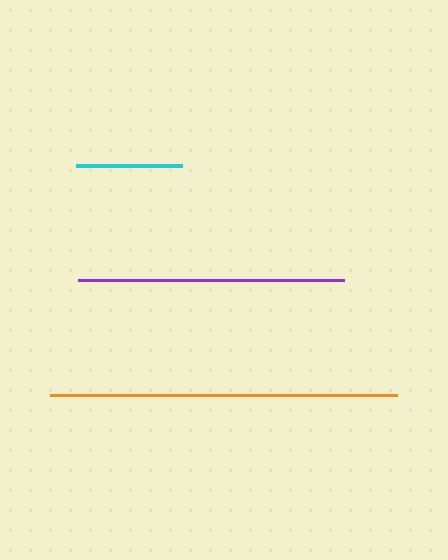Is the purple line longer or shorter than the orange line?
The orange line is longer than the purple line.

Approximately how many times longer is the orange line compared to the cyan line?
The orange line is approximately 3.3 times the length of the cyan line.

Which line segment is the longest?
The orange line is the longest at approximately 347 pixels.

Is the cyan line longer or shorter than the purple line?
The purple line is longer than the cyan line.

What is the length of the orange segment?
The orange segment is approximately 347 pixels long.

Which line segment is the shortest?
The cyan line is the shortest at approximately 106 pixels.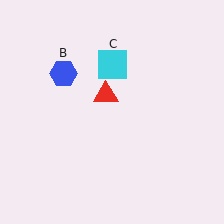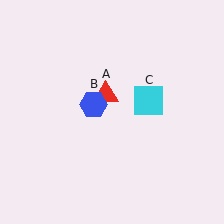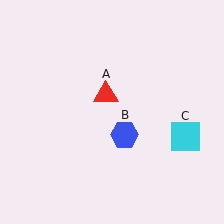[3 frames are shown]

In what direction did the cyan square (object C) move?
The cyan square (object C) moved down and to the right.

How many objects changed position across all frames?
2 objects changed position: blue hexagon (object B), cyan square (object C).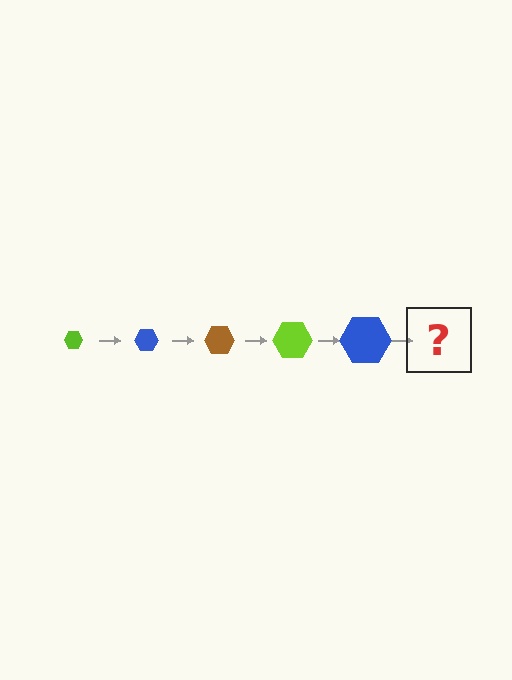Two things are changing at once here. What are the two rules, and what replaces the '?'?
The two rules are that the hexagon grows larger each step and the color cycles through lime, blue, and brown. The '?' should be a brown hexagon, larger than the previous one.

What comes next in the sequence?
The next element should be a brown hexagon, larger than the previous one.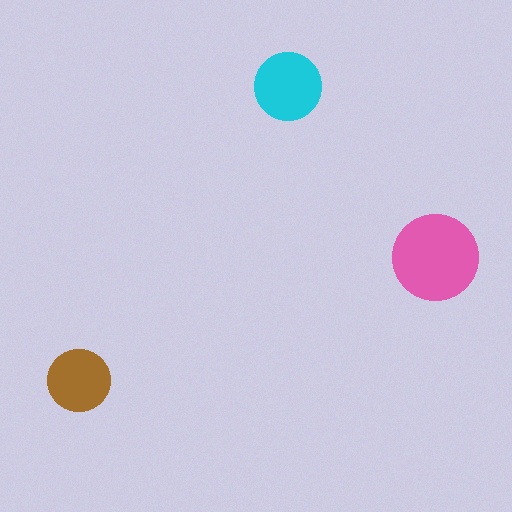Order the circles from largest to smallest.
the pink one, the cyan one, the brown one.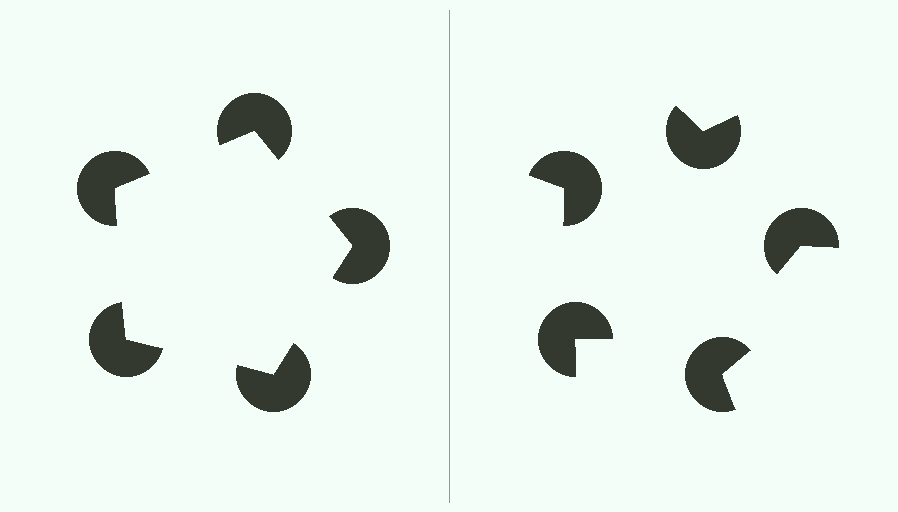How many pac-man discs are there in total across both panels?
10 — 5 on each side.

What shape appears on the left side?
An illusory pentagon.